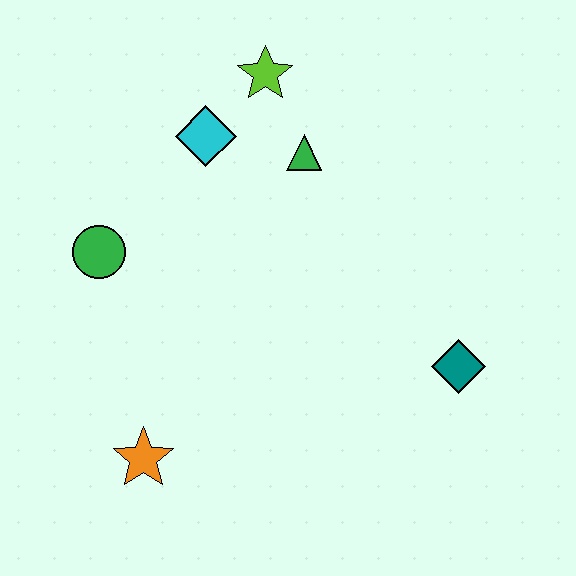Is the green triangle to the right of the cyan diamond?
Yes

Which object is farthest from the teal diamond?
The green circle is farthest from the teal diamond.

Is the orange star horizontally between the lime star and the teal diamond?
No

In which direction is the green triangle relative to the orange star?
The green triangle is above the orange star.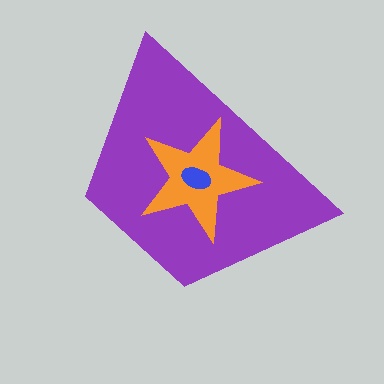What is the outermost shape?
The purple trapezoid.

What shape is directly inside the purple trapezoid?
The orange star.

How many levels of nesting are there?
3.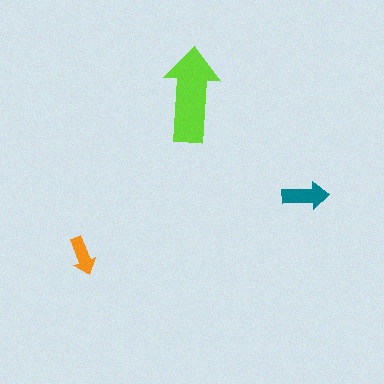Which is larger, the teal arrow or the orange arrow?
The teal one.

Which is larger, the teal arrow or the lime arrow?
The lime one.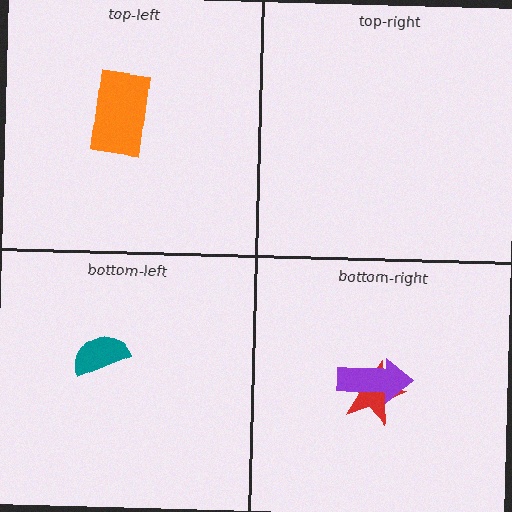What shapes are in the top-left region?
The orange rectangle.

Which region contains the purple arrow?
The bottom-right region.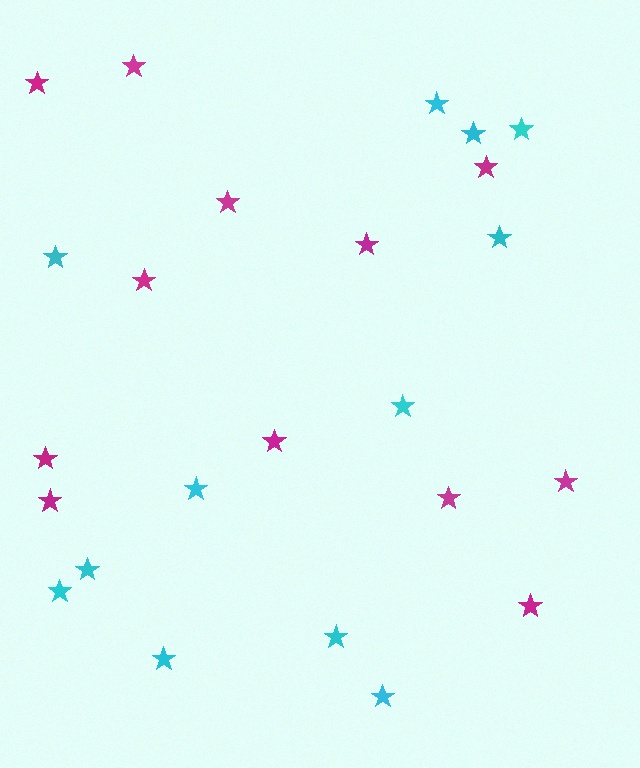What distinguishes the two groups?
There are 2 groups: one group of magenta stars (12) and one group of cyan stars (12).